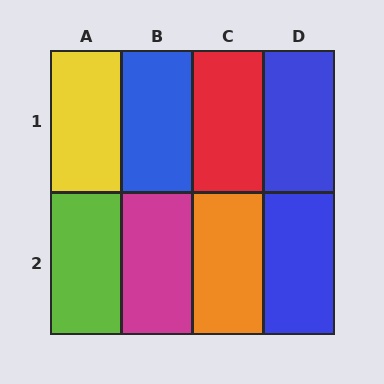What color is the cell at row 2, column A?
Lime.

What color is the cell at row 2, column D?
Blue.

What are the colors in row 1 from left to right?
Yellow, blue, red, blue.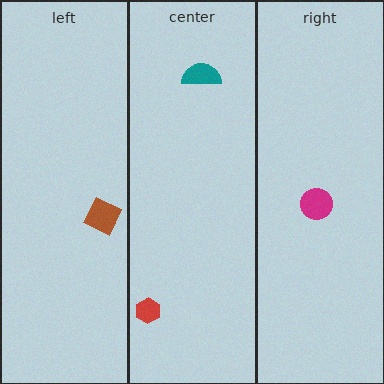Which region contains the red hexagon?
The center region.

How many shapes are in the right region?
1.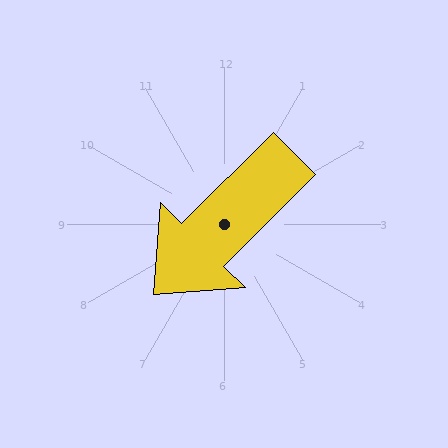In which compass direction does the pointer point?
Southwest.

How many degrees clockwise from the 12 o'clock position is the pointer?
Approximately 225 degrees.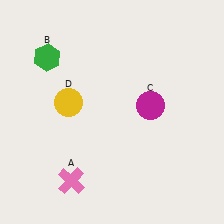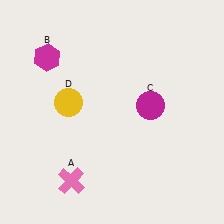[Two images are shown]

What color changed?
The hexagon (B) changed from green in Image 1 to magenta in Image 2.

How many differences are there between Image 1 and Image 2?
There is 1 difference between the two images.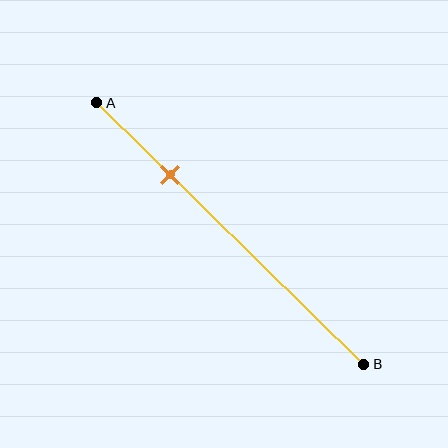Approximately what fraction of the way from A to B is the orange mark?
The orange mark is approximately 30% of the way from A to B.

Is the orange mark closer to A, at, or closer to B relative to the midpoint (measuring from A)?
The orange mark is closer to point A than the midpoint of segment AB.